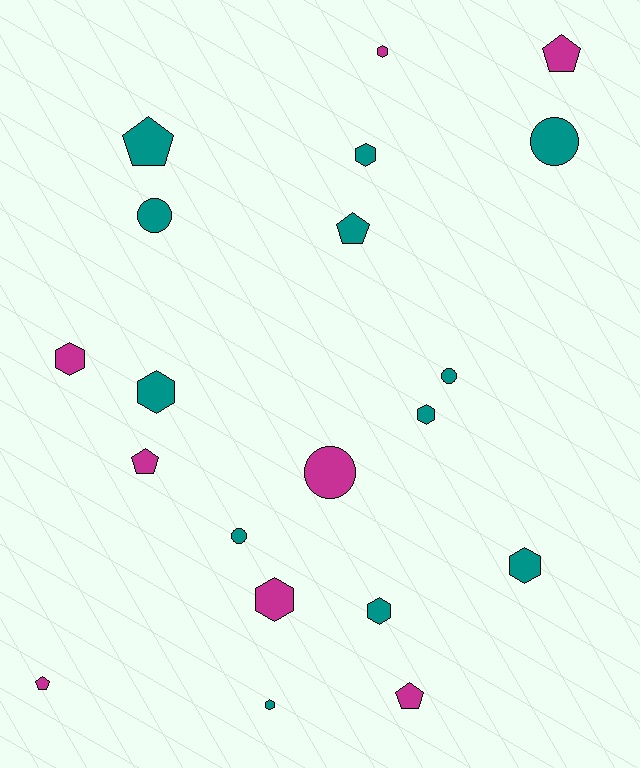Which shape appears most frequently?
Hexagon, with 9 objects.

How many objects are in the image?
There are 20 objects.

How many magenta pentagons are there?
There are 4 magenta pentagons.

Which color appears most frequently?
Teal, with 12 objects.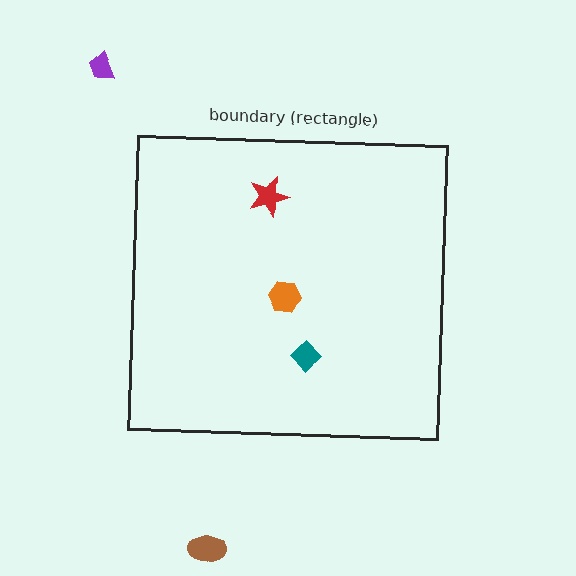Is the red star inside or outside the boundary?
Inside.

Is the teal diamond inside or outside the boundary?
Inside.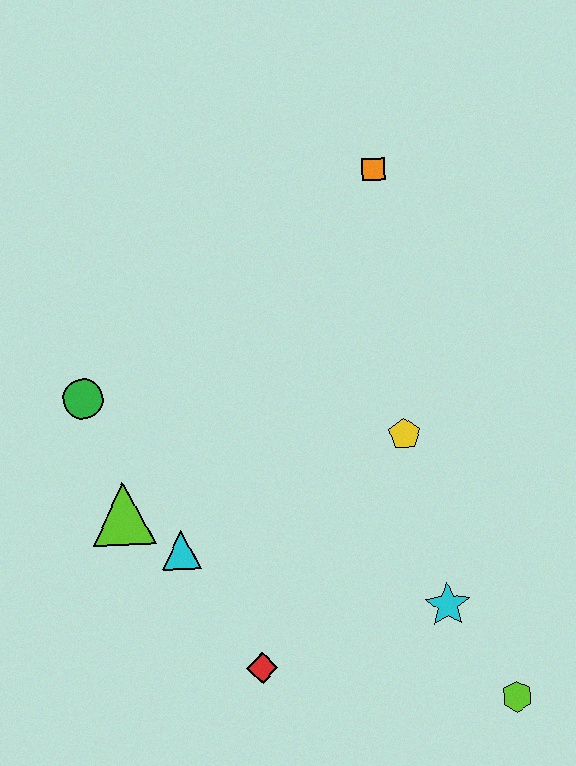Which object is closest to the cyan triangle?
The lime triangle is closest to the cyan triangle.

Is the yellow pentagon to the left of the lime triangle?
No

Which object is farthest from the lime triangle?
The lime hexagon is farthest from the lime triangle.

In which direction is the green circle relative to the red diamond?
The green circle is above the red diamond.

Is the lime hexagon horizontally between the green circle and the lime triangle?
No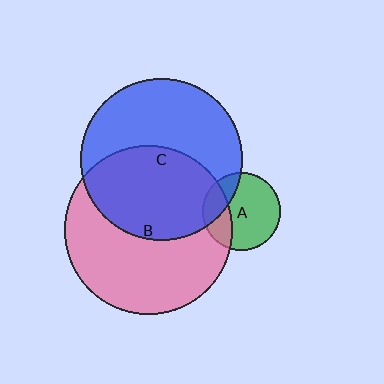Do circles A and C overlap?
Yes.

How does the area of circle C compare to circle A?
Approximately 4.3 times.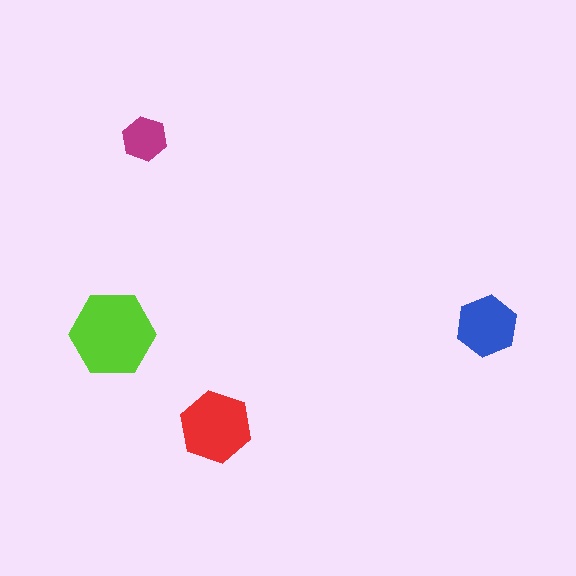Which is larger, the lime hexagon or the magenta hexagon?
The lime one.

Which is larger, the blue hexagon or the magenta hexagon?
The blue one.